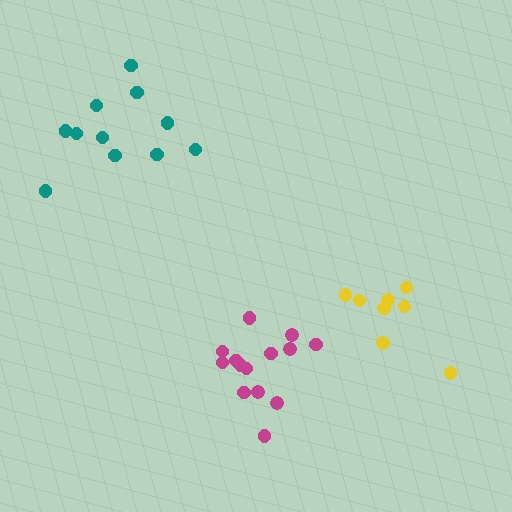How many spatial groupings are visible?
There are 3 spatial groupings.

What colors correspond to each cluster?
The clusters are colored: magenta, teal, yellow.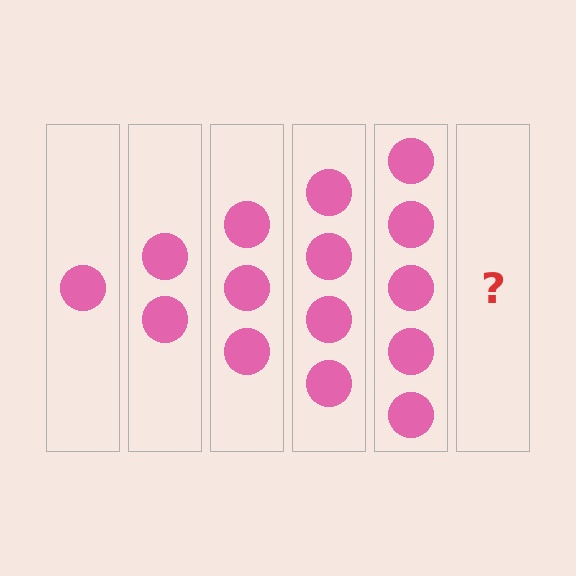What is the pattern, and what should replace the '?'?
The pattern is that each step adds one more circle. The '?' should be 6 circles.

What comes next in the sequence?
The next element should be 6 circles.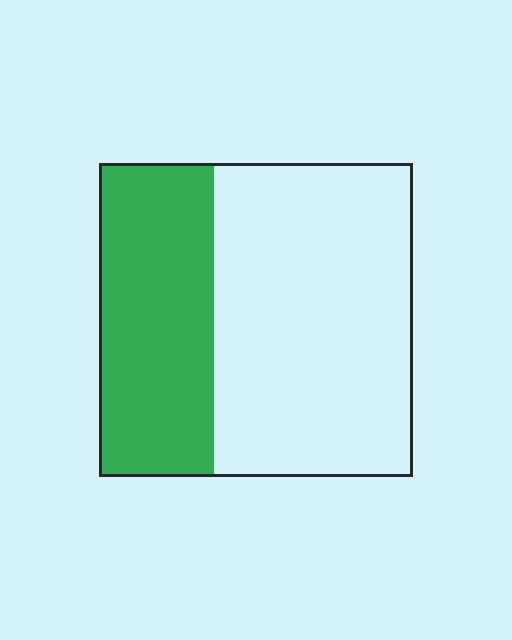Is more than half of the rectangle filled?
No.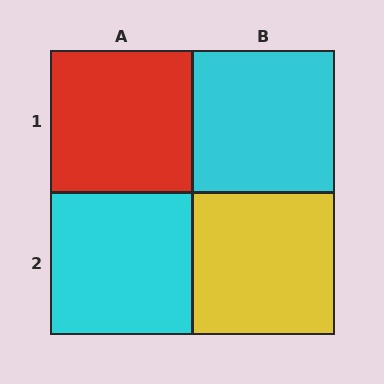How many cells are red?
1 cell is red.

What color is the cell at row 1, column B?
Cyan.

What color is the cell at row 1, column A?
Red.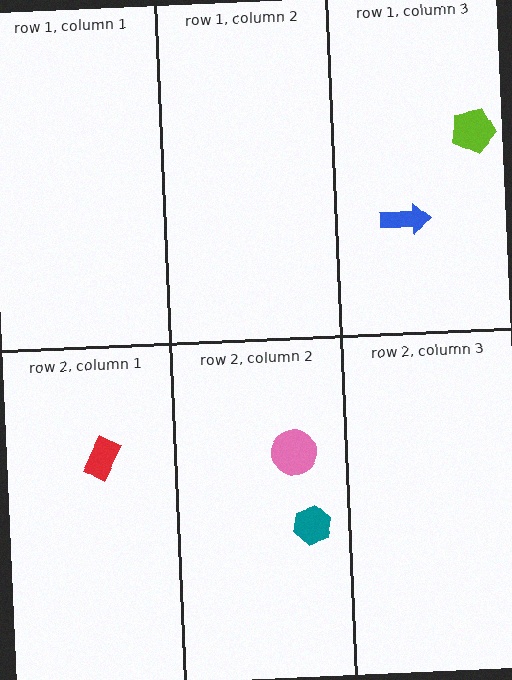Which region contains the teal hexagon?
The row 2, column 2 region.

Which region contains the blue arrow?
The row 1, column 3 region.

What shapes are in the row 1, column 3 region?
The lime pentagon, the blue arrow.